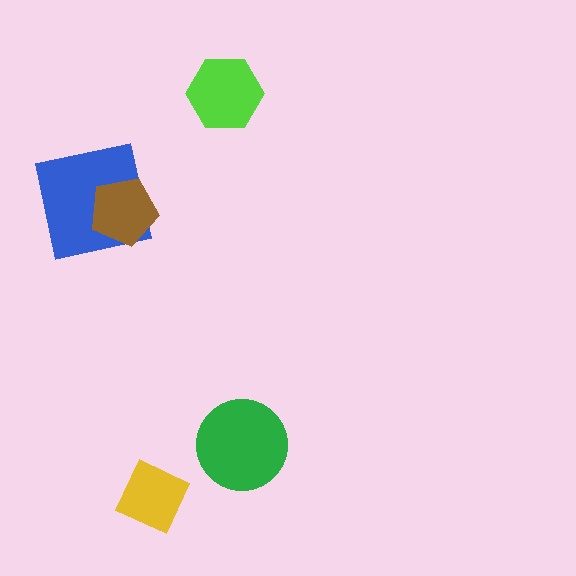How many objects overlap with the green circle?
0 objects overlap with the green circle.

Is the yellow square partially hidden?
No, no other shape covers it.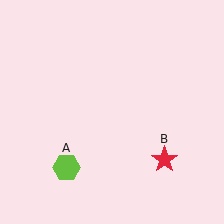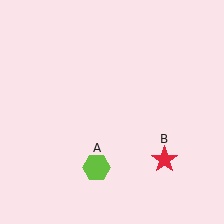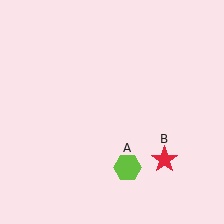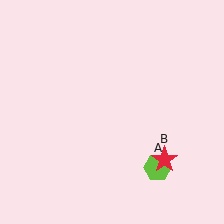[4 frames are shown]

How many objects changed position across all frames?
1 object changed position: lime hexagon (object A).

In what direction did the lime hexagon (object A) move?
The lime hexagon (object A) moved right.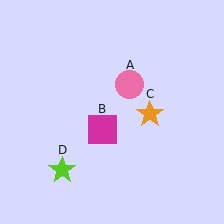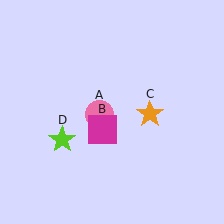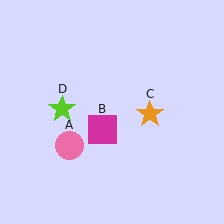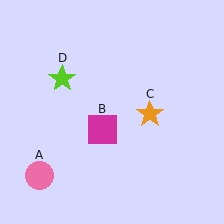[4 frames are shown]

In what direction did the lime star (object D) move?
The lime star (object D) moved up.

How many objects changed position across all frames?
2 objects changed position: pink circle (object A), lime star (object D).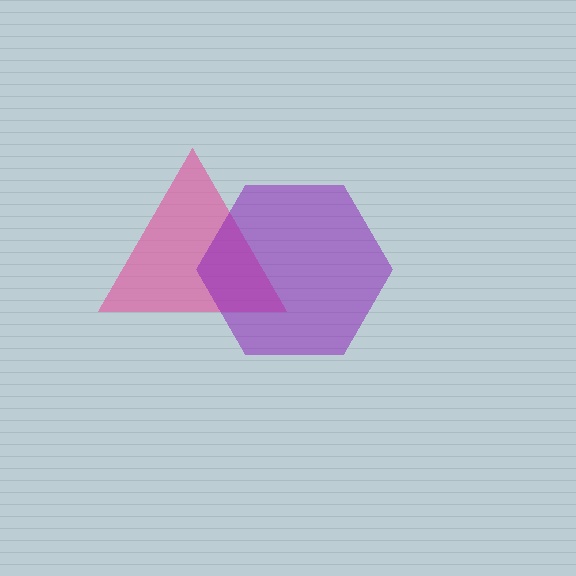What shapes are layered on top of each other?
The layered shapes are: a pink triangle, a purple hexagon.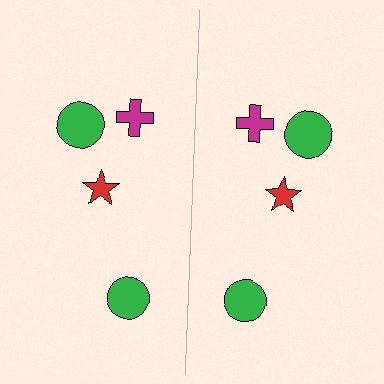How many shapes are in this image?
There are 8 shapes in this image.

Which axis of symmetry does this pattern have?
The pattern has a vertical axis of symmetry running through the center of the image.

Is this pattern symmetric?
Yes, this pattern has bilateral (reflection) symmetry.